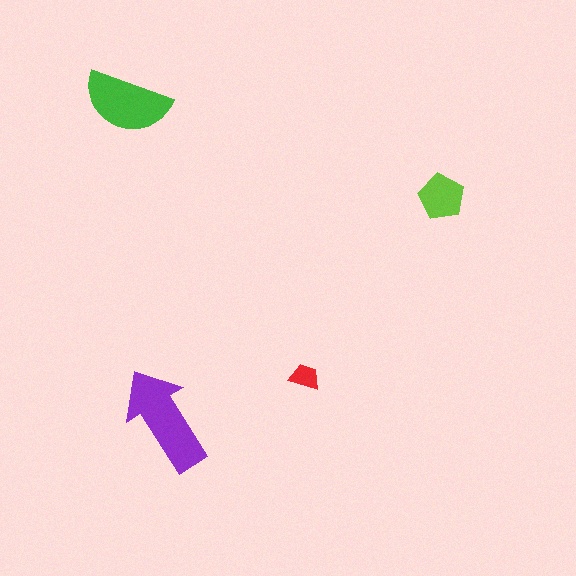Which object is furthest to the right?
The lime pentagon is rightmost.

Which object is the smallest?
The red trapezoid.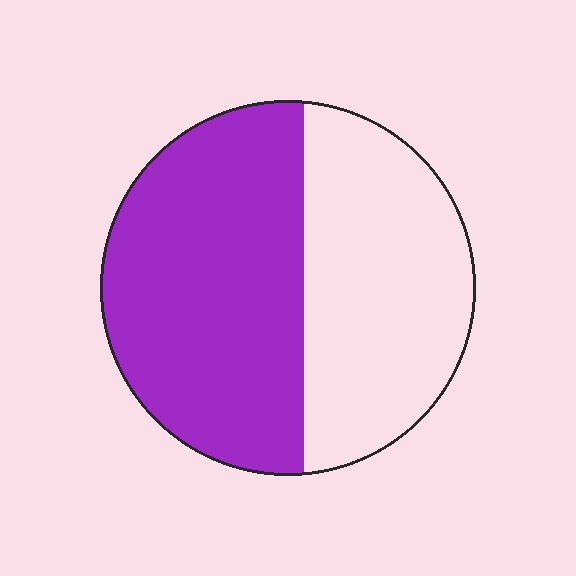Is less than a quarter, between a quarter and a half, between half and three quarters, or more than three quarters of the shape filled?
Between half and three quarters.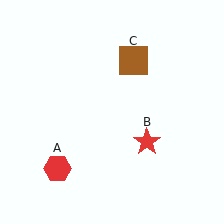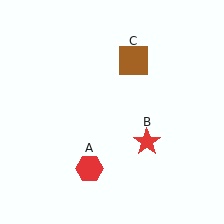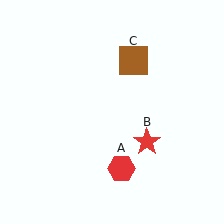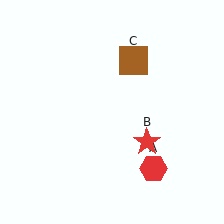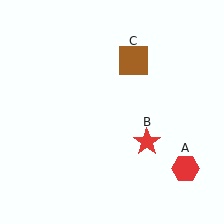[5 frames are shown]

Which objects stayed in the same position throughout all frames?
Red star (object B) and brown square (object C) remained stationary.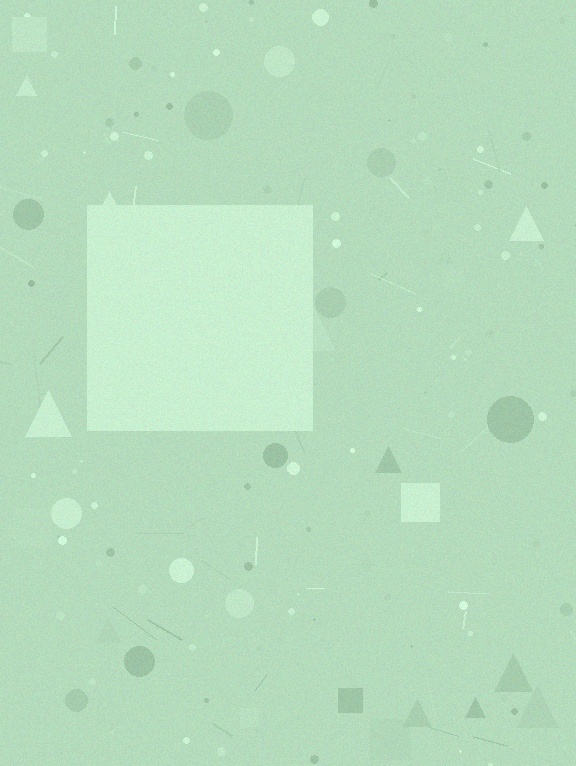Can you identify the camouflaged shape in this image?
The camouflaged shape is a square.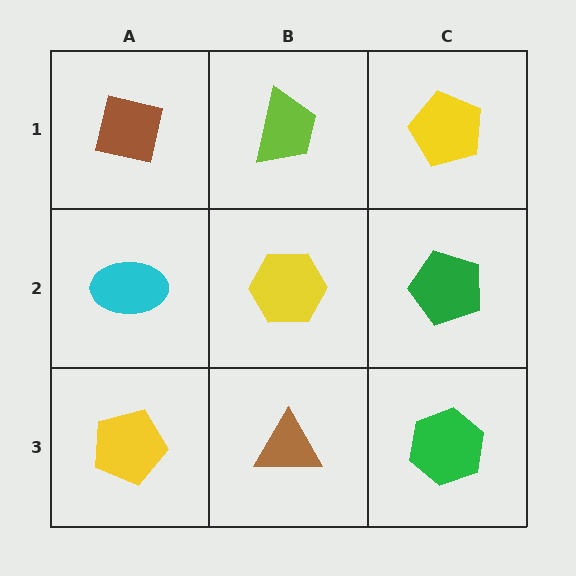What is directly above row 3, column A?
A cyan ellipse.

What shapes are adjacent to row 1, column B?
A yellow hexagon (row 2, column B), a brown square (row 1, column A), a yellow pentagon (row 1, column C).